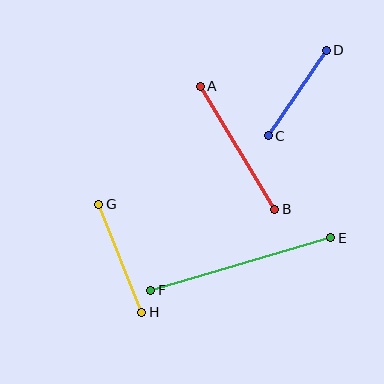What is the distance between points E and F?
The distance is approximately 187 pixels.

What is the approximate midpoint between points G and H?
The midpoint is at approximately (120, 258) pixels.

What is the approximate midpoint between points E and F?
The midpoint is at approximately (241, 264) pixels.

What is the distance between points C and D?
The distance is approximately 103 pixels.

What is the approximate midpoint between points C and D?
The midpoint is at approximately (297, 93) pixels.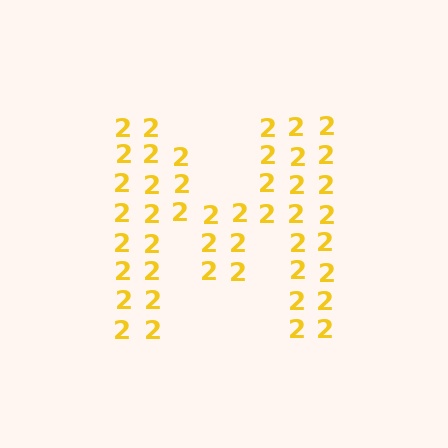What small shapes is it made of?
It is made of small digit 2's.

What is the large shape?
The large shape is the letter M.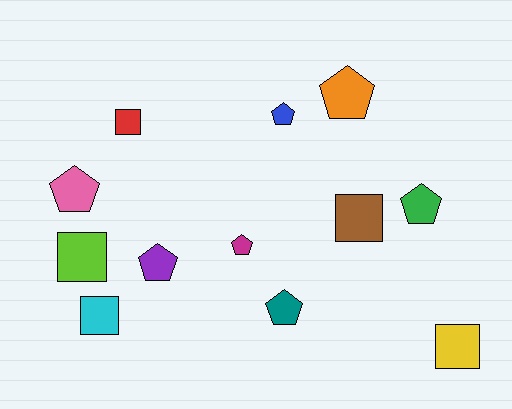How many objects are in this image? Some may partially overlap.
There are 12 objects.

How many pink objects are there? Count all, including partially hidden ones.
There is 1 pink object.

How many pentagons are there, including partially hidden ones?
There are 7 pentagons.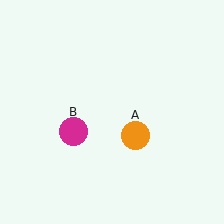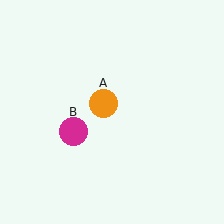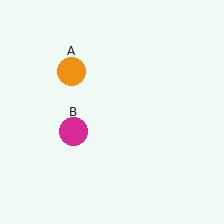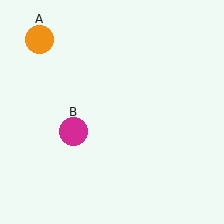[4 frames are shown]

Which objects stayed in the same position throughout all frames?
Magenta circle (object B) remained stationary.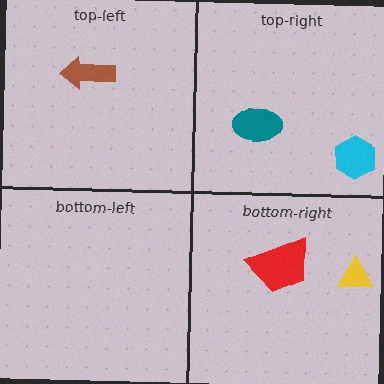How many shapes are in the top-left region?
1.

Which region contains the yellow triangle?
The bottom-right region.